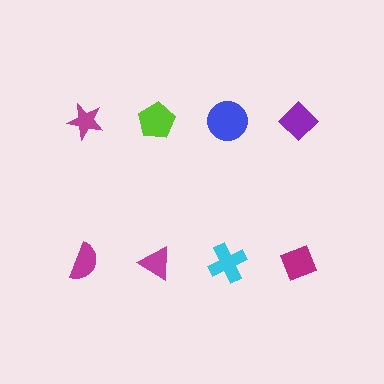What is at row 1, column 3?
A blue circle.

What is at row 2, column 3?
A cyan cross.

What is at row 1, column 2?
A lime pentagon.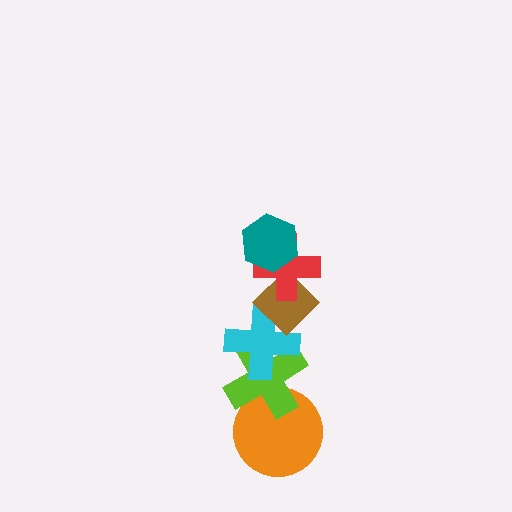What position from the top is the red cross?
The red cross is 2nd from the top.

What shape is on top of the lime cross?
The cyan cross is on top of the lime cross.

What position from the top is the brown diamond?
The brown diamond is 3rd from the top.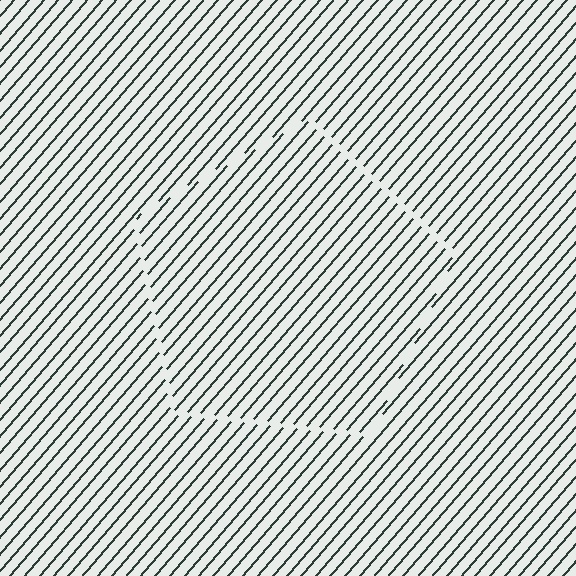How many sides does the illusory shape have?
5 sides — the line-ends trace a pentagon.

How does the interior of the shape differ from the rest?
The interior of the shape contains the same grating, shifted by half a period — the contour is defined by the phase discontinuity where line-ends from the inner and outer gratings abut.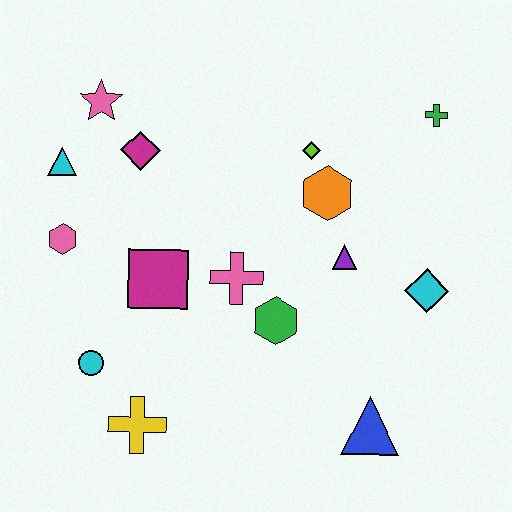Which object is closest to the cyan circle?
The yellow cross is closest to the cyan circle.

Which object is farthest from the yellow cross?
The green cross is farthest from the yellow cross.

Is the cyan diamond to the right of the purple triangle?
Yes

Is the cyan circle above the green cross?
No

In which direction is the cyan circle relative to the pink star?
The cyan circle is below the pink star.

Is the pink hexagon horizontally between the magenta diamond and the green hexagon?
No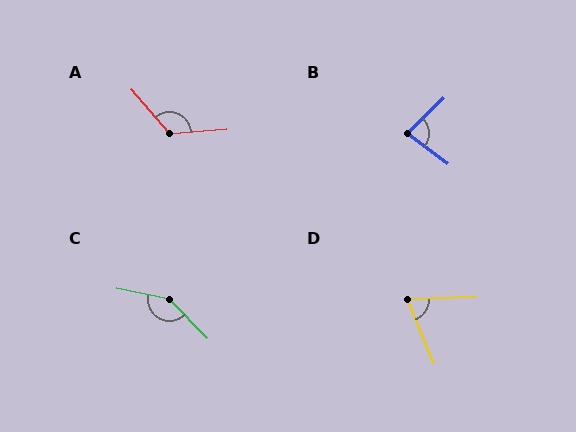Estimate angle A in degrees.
Approximately 127 degrees.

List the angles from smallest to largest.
D (70°), B (82°), A (127°), C (146°).